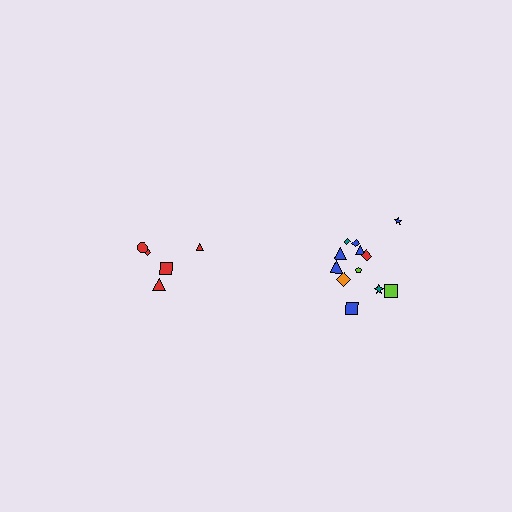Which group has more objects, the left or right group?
The right group.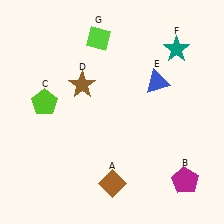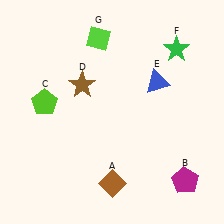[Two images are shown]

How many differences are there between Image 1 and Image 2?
There is 1 difference between the two images.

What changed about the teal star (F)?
In Image 1, F is teal. In Image 2, it changed to green.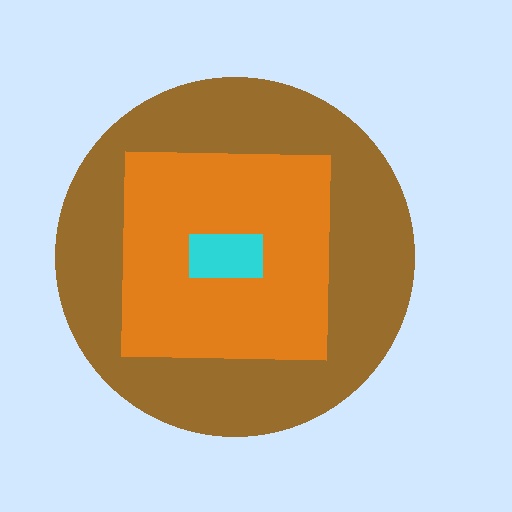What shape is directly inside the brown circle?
The orange square.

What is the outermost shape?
The brown circle.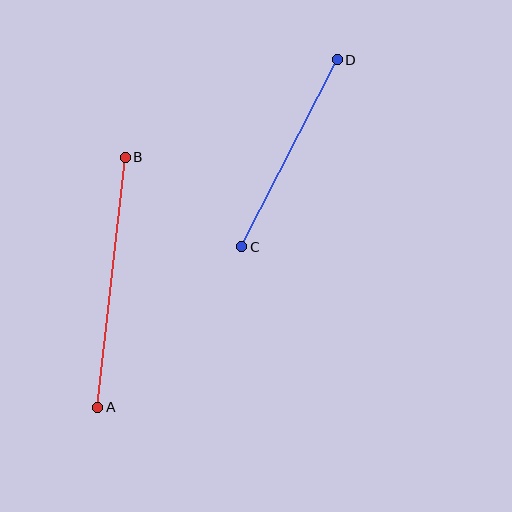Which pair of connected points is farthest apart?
Points A and B are farthest apart.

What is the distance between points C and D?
The distance is approximately 210 pixels.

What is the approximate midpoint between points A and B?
The midpoint is at approximately (111, 282) pixels.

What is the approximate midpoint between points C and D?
The midpoint is at approximately (290, 153) pixels.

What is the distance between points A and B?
The distance is approximately 251 pixels.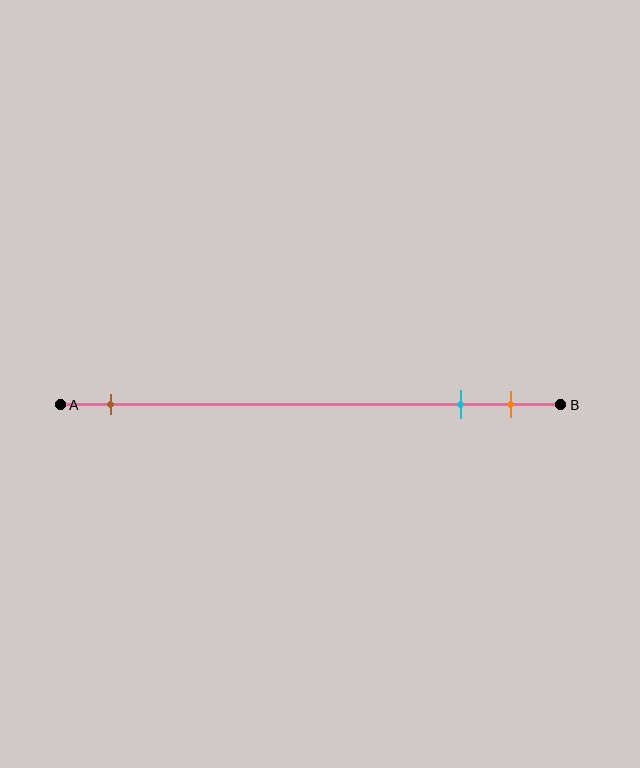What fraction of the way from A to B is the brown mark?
The brown mark is approximately 10% (0.1) of the way from A to B.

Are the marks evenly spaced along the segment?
No, the marks are not evenly spaced.